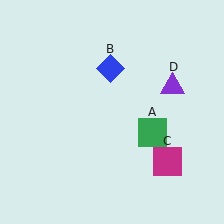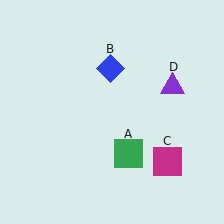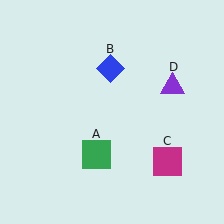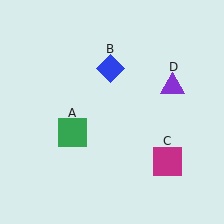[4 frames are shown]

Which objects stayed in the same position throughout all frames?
Blue diamond (object B) and magenta square (object C) and purple triangle (object D) remained stationary.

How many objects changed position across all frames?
1 object changed position: green square (object A).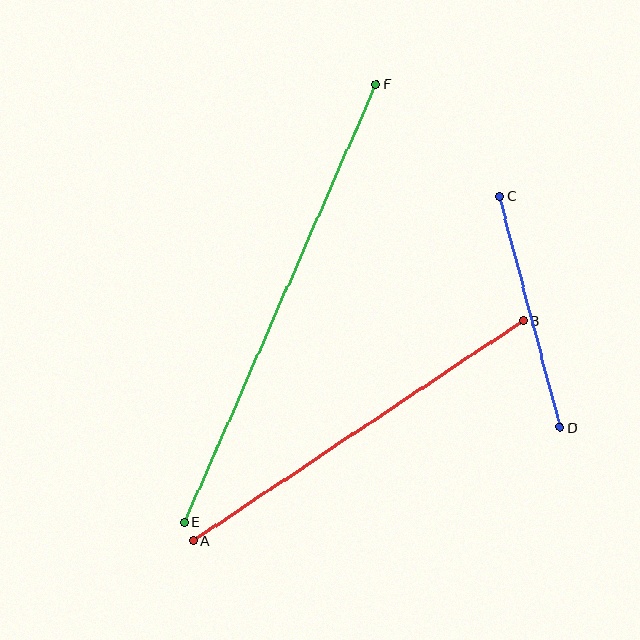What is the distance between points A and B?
The distance is approximately 397 pixels.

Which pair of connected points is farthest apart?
Points E and F are farthest apart.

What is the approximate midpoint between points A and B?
The midpoint is at approximately (358, 431) pixels.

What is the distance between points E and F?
The distance is approximately 478 pixels.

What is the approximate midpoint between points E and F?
The midpoint is at approximately (280, 303) pixels.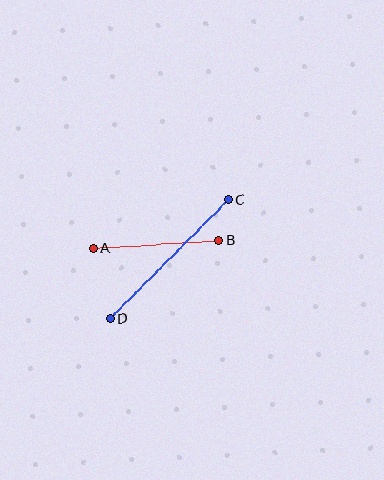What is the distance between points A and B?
The distance is approximately 125 pixels.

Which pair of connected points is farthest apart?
Points C and D are farthest apart.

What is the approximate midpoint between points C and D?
The midpoint is at approximately (169, 259) pixels.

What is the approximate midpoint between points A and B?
The midpoint is at approximately (156, 245) pixels.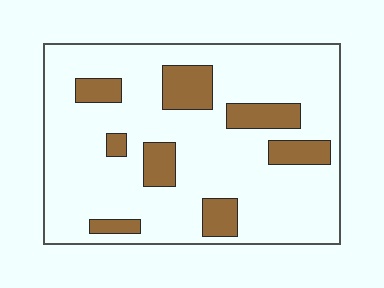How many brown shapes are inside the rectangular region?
8.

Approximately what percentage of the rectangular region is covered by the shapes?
Approximately 20%.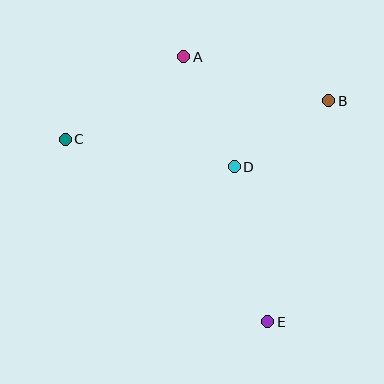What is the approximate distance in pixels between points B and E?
The distance between B and E is approximately 229 pixels.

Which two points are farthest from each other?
Points A and E are farthest from each other.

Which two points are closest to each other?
Points B and D are closest to each other.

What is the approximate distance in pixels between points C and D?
The distance between C and D is approximately 171 pixels.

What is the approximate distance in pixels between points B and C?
The distance between B and C is approximately 266 pixels.